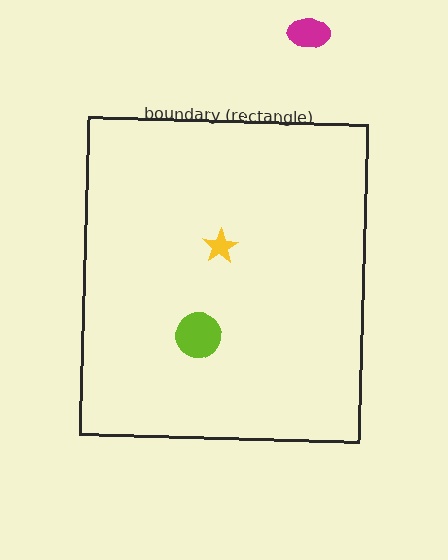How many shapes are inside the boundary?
2 inside, 1 outside.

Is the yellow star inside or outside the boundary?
Inside.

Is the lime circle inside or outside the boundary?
Inside.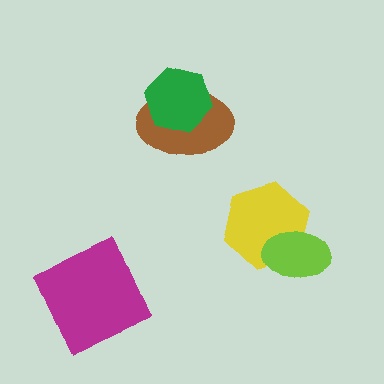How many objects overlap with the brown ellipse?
1 object overlaps with the brown ellipse.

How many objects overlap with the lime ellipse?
1 object overlaps with the lime ellipse.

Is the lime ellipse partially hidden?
No, no other shape covers it.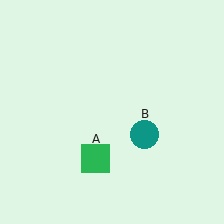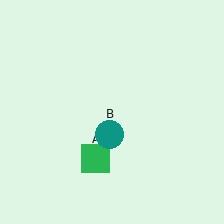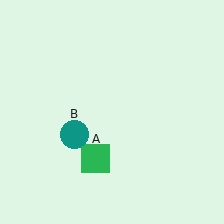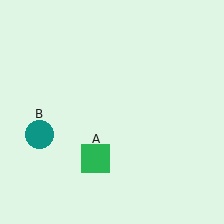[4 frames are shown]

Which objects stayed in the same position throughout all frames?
Green square (object A) remained stationary.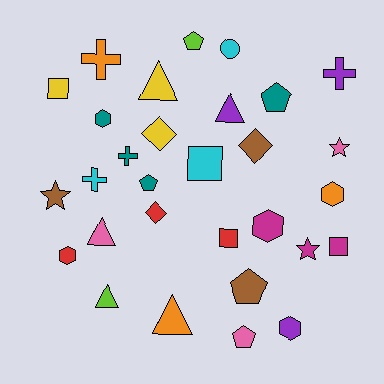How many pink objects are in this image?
There are 3 pink objects.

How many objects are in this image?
There are 30 objects.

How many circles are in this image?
There is 1 circle.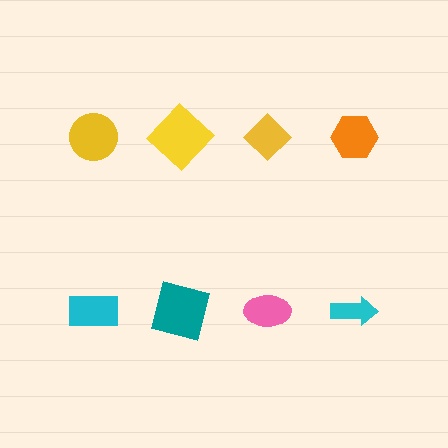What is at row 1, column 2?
A yellow diamond.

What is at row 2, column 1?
A cyan rectangle.